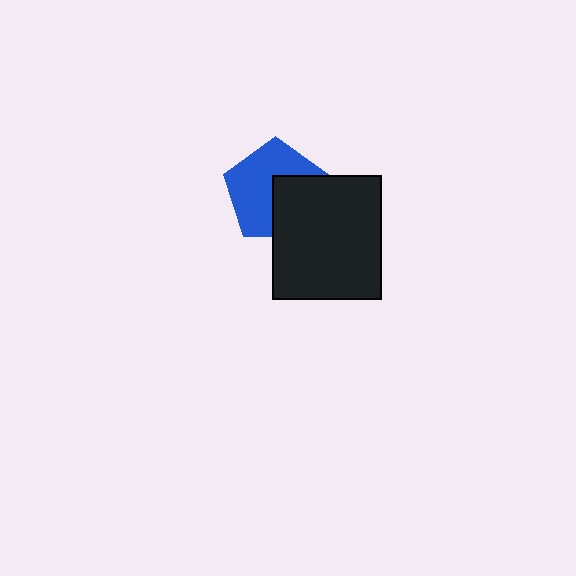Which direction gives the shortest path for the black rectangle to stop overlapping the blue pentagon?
Moving toward the lower-right gives the shortest separation.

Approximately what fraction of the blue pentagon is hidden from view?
Roughly 39% of the blue pentagon is hidden behind the black rectangle.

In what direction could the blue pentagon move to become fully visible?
The blue pentagon could move toward the upper-left. That would shift it out from behind the black rectangle entirely.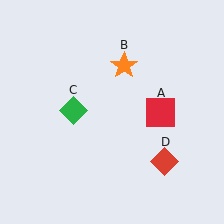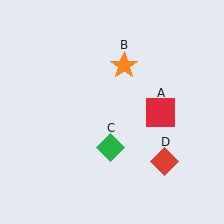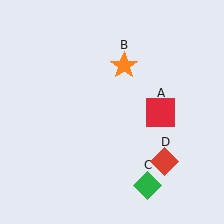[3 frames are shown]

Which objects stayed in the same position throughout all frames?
Red square (object A) and orange star (object B) and red diamond (object D) remained stationary.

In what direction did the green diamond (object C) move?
The green diamond (object C) moved down and to the right.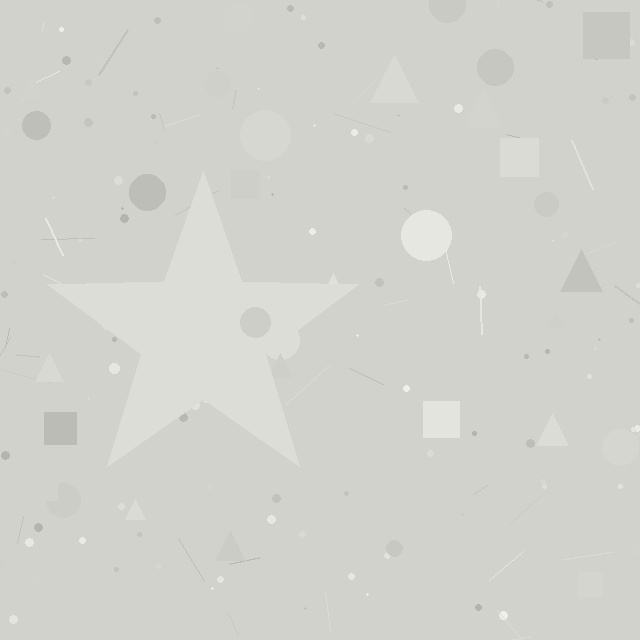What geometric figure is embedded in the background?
A star is embedded in the background.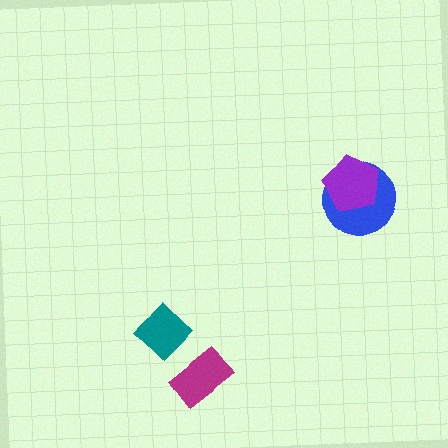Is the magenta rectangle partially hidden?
No, no other shape covers it.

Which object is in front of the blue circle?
The purple pentagon is in front of the blue circle.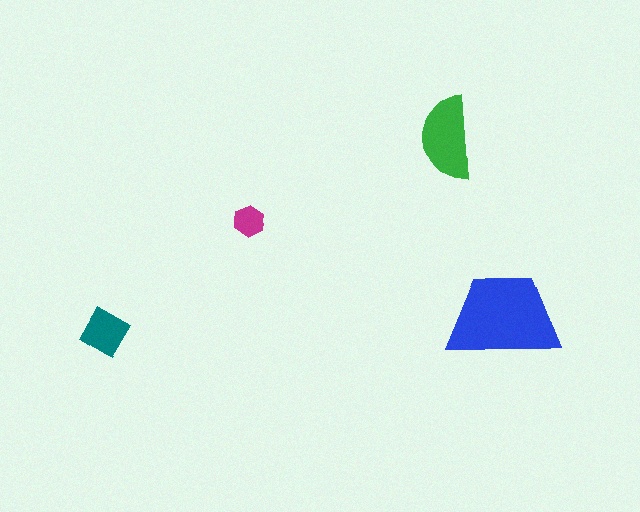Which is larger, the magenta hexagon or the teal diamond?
The teal diamond.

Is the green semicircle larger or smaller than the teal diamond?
Larger.